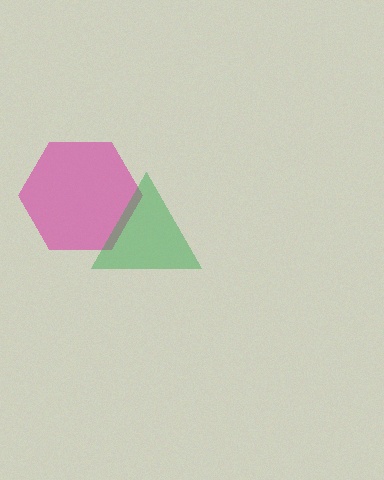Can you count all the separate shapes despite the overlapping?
Yes, there are 2 separate shapes.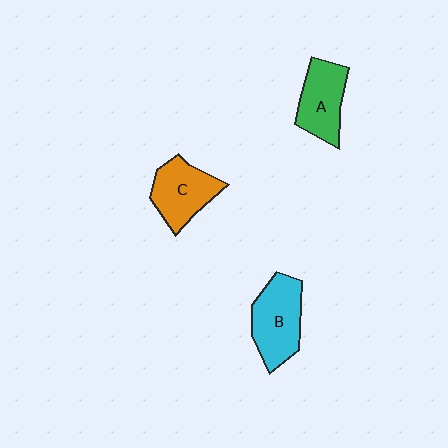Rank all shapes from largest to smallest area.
From largest to smallest: B (cyan), C (orange), A (green).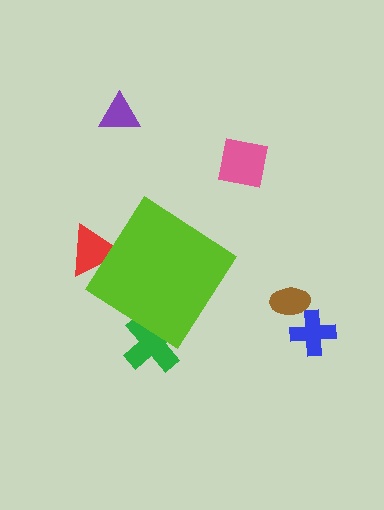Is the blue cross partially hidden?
No, the blue cross is fully visible.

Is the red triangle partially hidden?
Yes, the red triangle is partially hidden behind the lime diamond.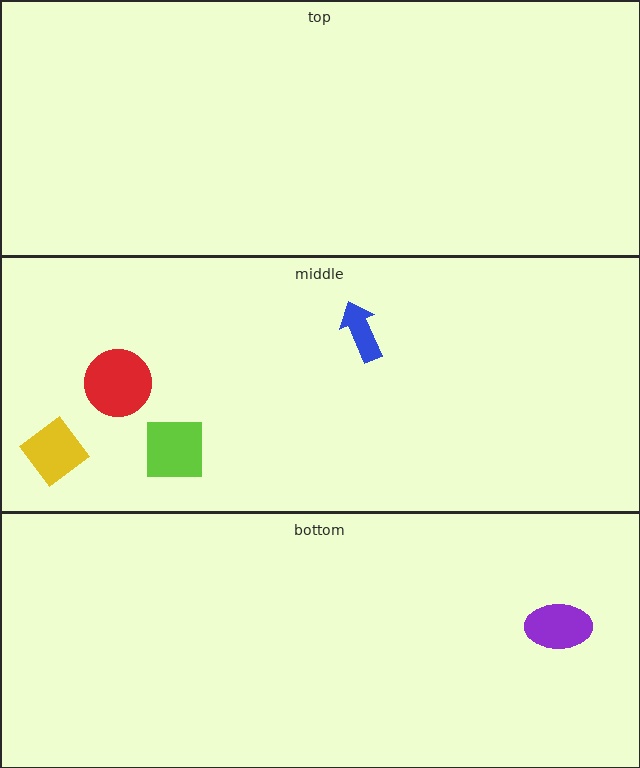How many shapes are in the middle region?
4.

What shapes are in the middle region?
The red circle, the yellow diamond, the blue arrow, the lime square.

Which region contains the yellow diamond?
The middle region.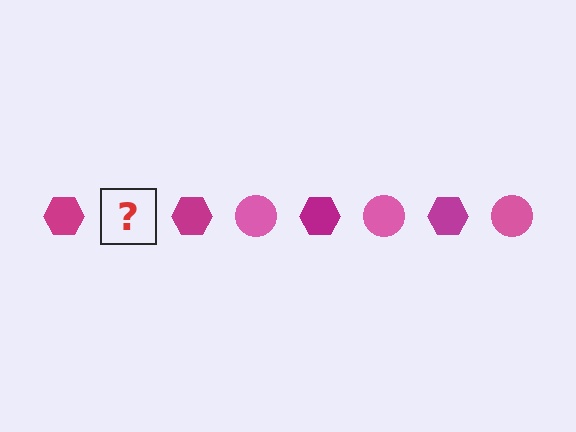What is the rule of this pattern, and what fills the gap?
The rule is that the pattern alternates between magenta hexagon and pink circle. The gap should be filled with a pink circle.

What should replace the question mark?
The question mark should be replaced with a pink circle.